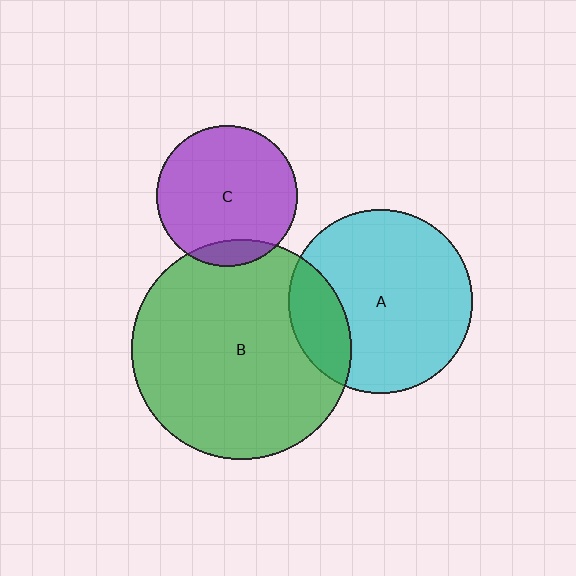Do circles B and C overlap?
Yes.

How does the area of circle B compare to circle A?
Approximately 1.4 times.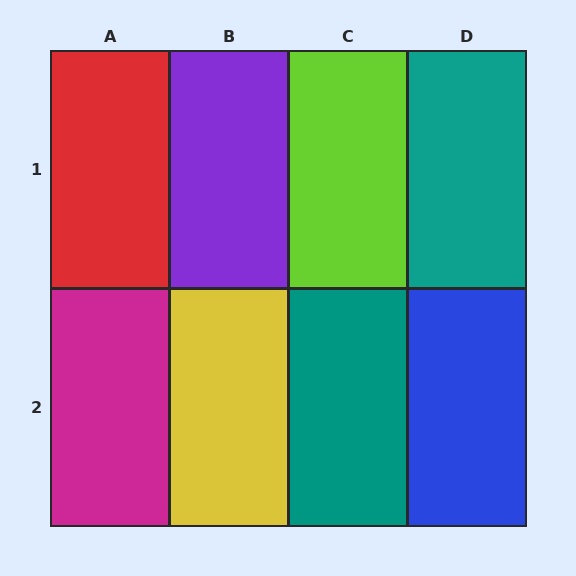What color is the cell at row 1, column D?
Teal.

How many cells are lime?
1 cell is lime.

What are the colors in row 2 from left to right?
Magenta, yellow, teal, blue.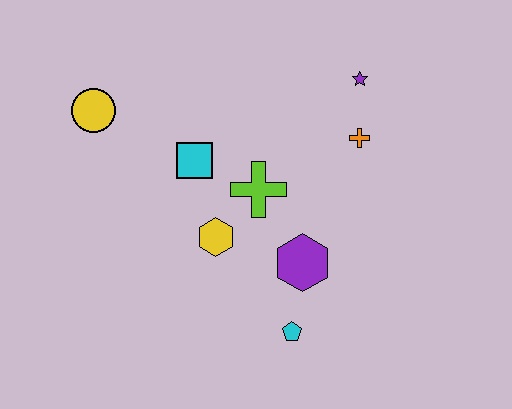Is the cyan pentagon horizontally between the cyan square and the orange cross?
Yes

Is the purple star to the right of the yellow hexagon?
Yes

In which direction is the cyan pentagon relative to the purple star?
The cyan pentagon is below the purple star.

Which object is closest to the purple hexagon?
The cyan pentagon is closest to the purple hexagon.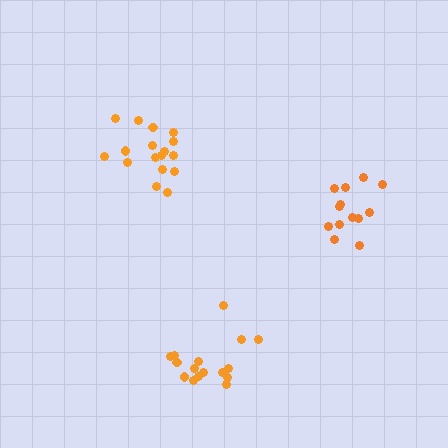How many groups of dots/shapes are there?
There are 3 groups.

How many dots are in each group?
Group 1: 17 dots, Group 2: 16 dots, Group 3: 13 dots (46 total).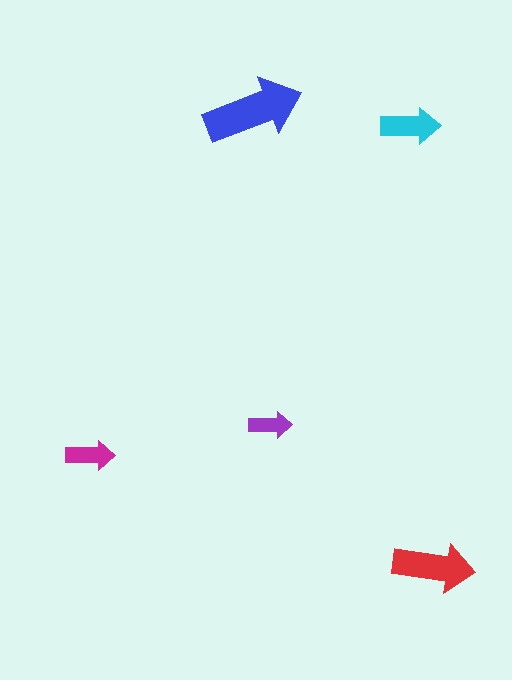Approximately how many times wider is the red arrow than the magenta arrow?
About 1.5 times wider.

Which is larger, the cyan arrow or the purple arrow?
The cyan one.